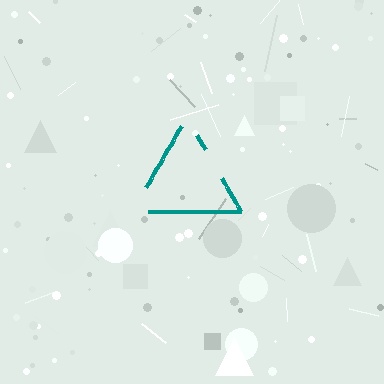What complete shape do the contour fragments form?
The contour fragments form a triangle.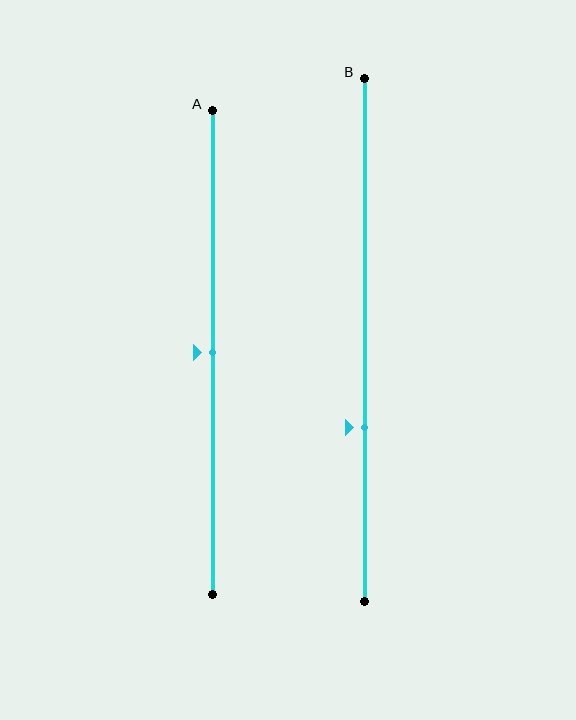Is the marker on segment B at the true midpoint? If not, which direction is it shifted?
No, the marker on segment B is shifted downward by about 17% of the segment length.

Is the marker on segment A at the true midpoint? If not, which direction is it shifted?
Yes, the marker on segment A is at the true midpoint.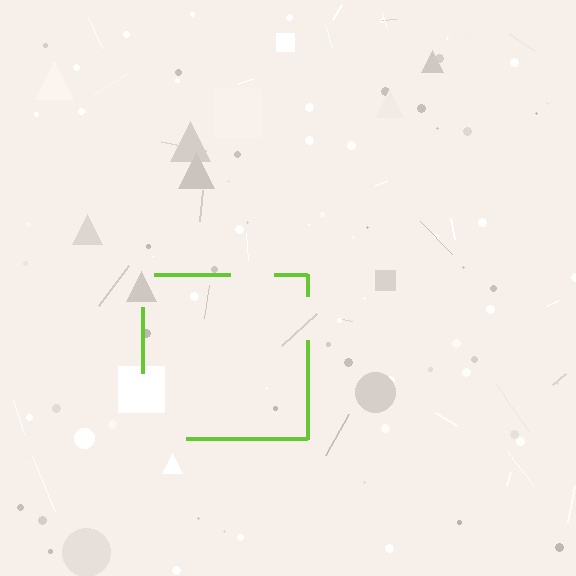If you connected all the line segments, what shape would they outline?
They would outline a square.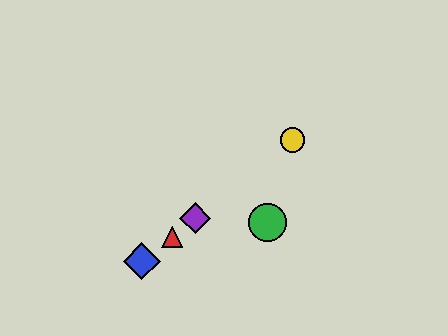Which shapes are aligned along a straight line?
The red triangle, the blue diamond, the yellow circle, the purple diamond are aligned along a straight line.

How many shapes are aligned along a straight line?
4 shapes (the red triangle, the blue diamond, the yellow circle, the purple diamond) are aligned along a straight line.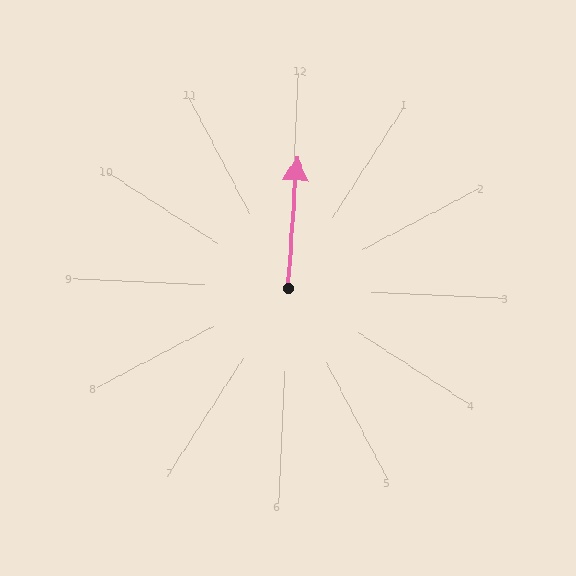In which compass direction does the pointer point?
North.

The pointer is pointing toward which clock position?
Roughly 12 o'clock.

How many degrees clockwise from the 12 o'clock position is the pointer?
Approximately 1 degrees.